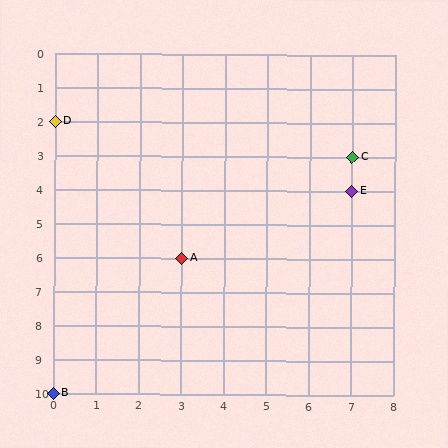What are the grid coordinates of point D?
Point D is at grid coordinates (0, 2).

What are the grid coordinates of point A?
Point A is at grid coordinates (3, 6).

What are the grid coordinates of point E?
Point E is at grid coordinates (7, 4).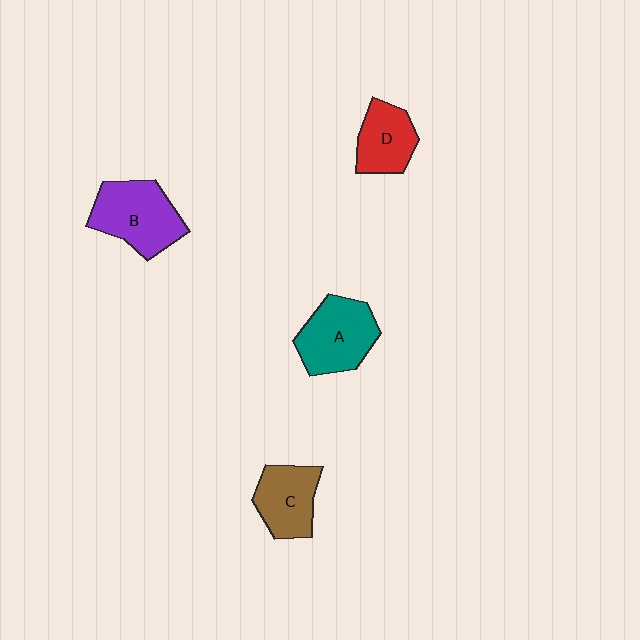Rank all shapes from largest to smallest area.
From largest to smallest: B (purple), A (teal), C (brown), D (red).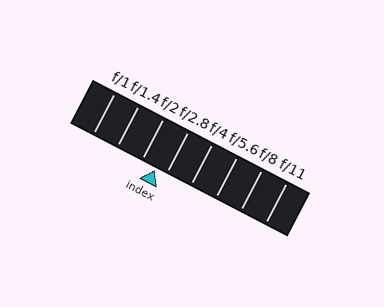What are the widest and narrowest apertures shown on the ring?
The widest aperture shown is f/1 and the narrowest is f/11.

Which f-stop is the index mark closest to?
The index mark is closest to f/2.8.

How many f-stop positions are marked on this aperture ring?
There are 8 f-stop positions marked.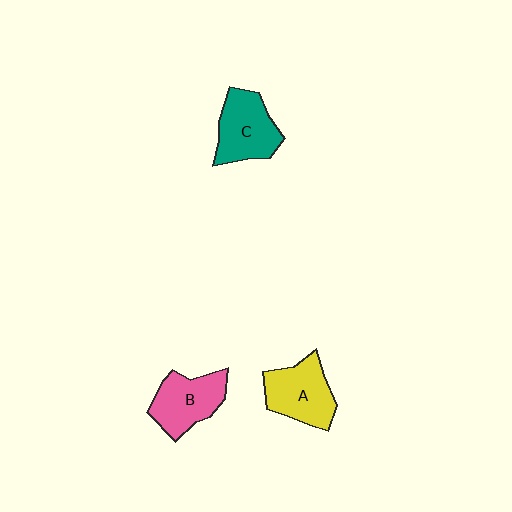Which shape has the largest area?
Shape A (yellow).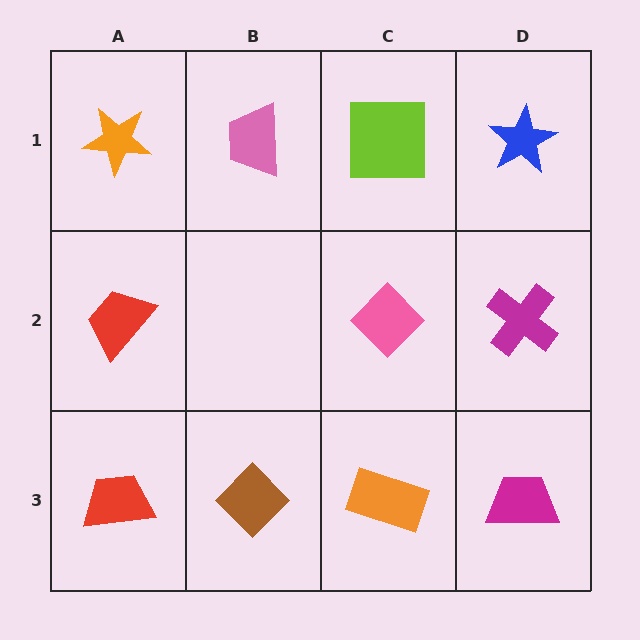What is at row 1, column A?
An orange star.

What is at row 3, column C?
An orange rectangle.